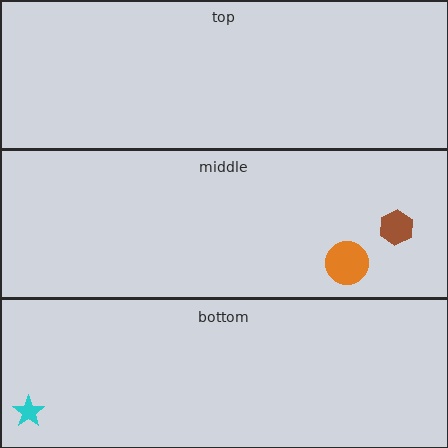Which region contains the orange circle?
The middle region.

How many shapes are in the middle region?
2.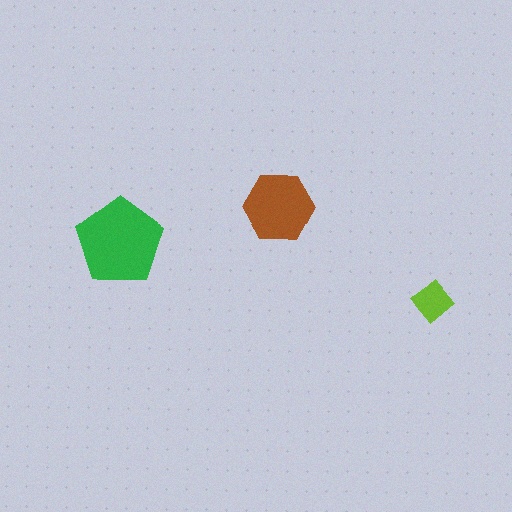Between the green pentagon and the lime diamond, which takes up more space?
The green pentagon.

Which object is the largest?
The green pentagon.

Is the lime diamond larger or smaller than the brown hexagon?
Smaller.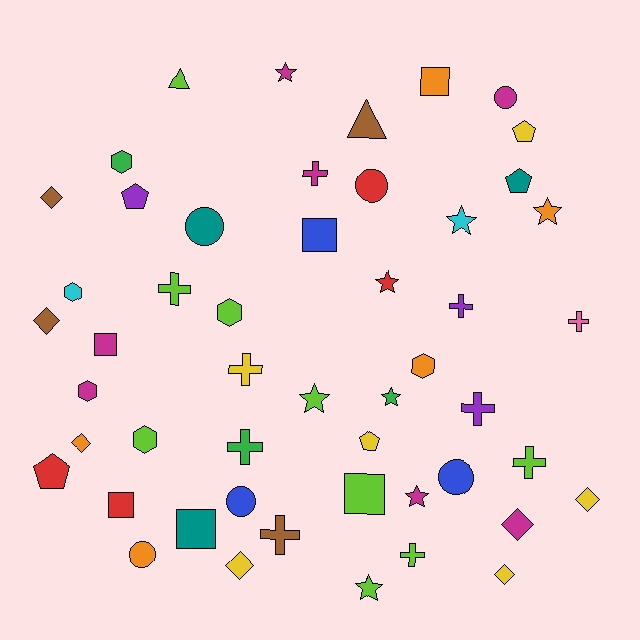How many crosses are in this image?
There are 10 crosses.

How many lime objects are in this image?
There are 9 lime objects.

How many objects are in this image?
There are 50 objects.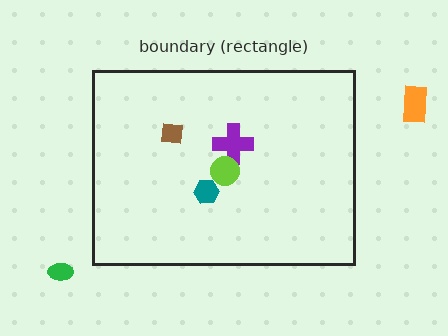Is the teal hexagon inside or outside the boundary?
Inside.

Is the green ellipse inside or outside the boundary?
Outside.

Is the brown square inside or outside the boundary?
Inside.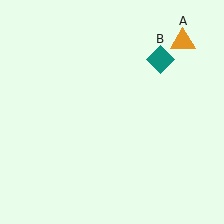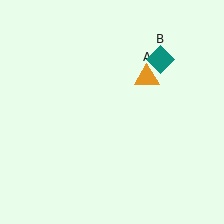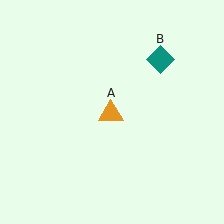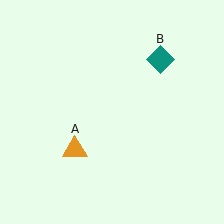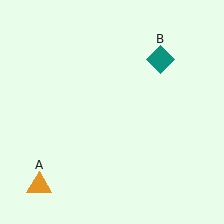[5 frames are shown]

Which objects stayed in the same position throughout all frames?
Teal diamond (object B) remained stationary.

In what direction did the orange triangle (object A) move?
The orange triangle (object A) moved down and to the left.